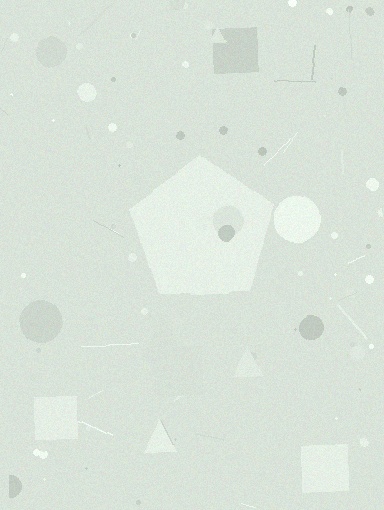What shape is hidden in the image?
A pentagon is hidden in the image.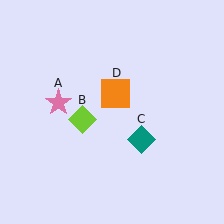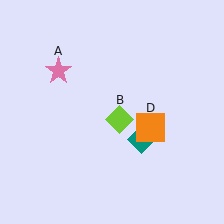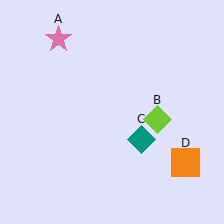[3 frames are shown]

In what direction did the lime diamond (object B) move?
The lime diamond (object B) moved right.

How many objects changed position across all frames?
3 objects changed position: pink star (object A), lime diamond (object B), orange square (object D).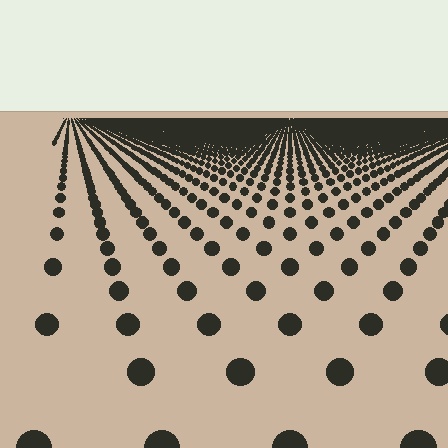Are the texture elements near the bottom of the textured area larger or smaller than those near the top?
Larger. Near the bottom, elements are closer to the viewer and appear at a bigger on-screen size.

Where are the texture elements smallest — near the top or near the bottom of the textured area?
Near the top.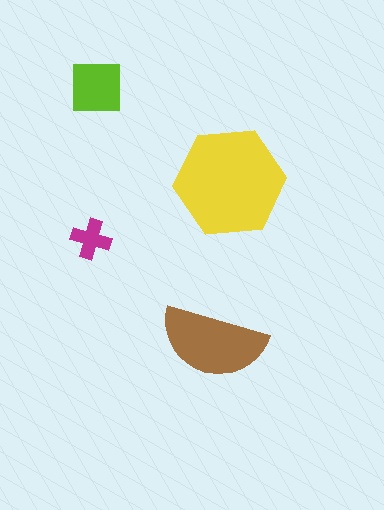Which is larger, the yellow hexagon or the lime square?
The yellow hexagon.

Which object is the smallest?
The magenta cross.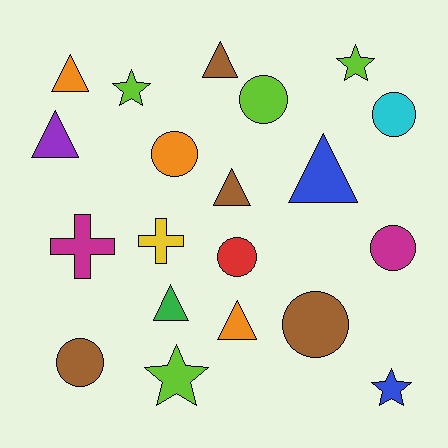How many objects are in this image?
There are 20 objects.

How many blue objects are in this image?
There are 2 blue objects.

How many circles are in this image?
There are 7 circles.